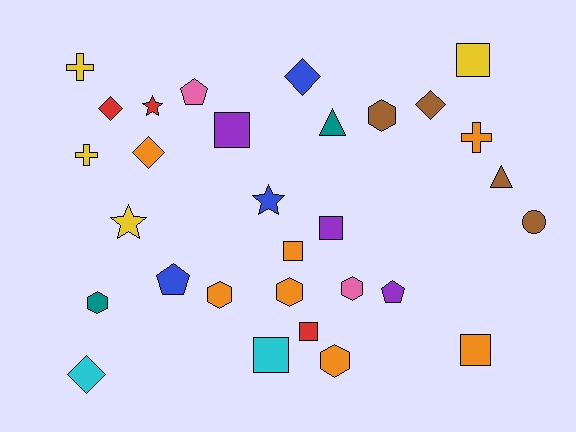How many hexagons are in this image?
There are 6 hexagons.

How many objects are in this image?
There are 30 objects.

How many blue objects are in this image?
There are 3 blue objects.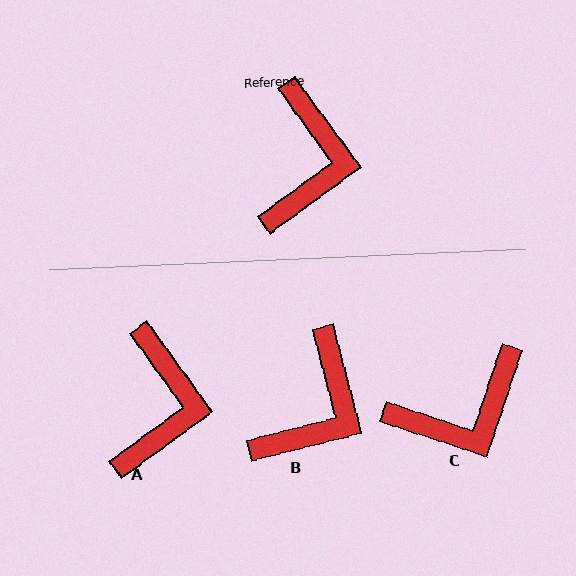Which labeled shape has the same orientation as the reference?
A.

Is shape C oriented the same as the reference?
No, it is off by about 54 degrees.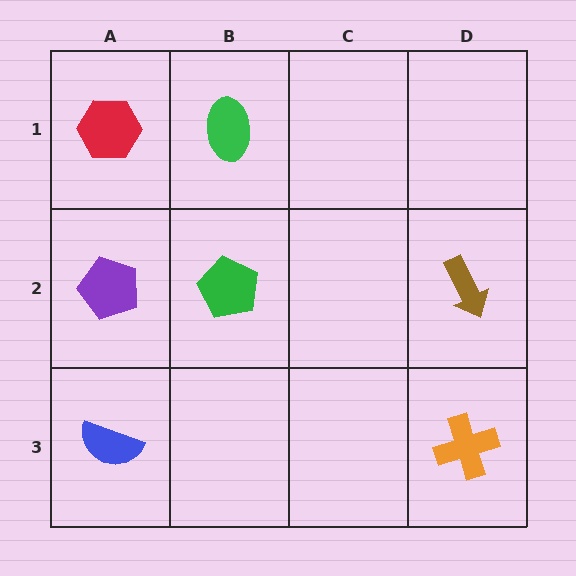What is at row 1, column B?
A green ellipse.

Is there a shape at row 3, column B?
No, that cell is empty.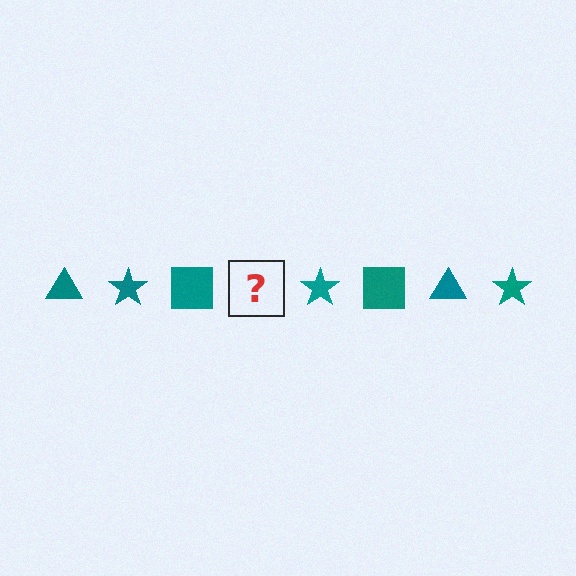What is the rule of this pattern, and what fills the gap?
The rule is that the pattern cycles through triangle, star, square shapes in teal. The gap should be filled with a teal triangle.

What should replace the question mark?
The question mark should be replaced with a teal triangle.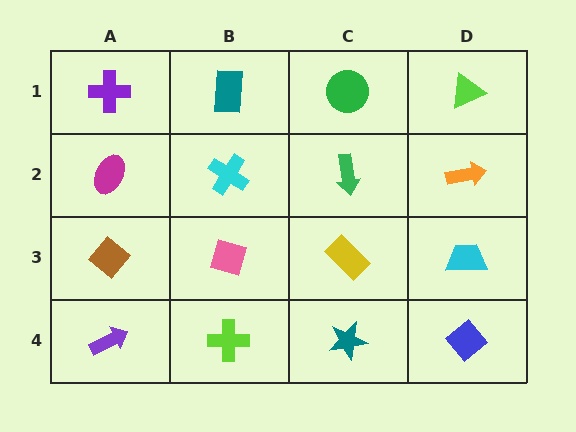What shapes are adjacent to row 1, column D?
An orange arrow (row 2, column D), a green circle (row 1, column C).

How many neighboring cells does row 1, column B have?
3.